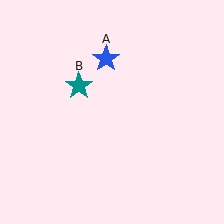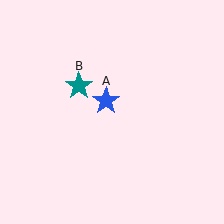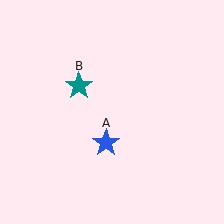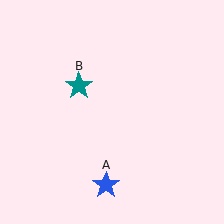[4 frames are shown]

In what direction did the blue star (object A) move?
The blue star (object A) moved down.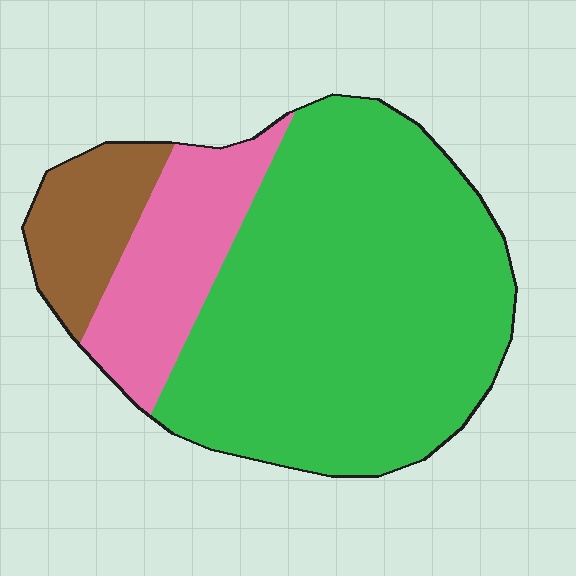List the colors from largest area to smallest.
From largest to smallest: green, pink, brown.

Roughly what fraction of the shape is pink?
Pink takes up less than a quarter of the shape.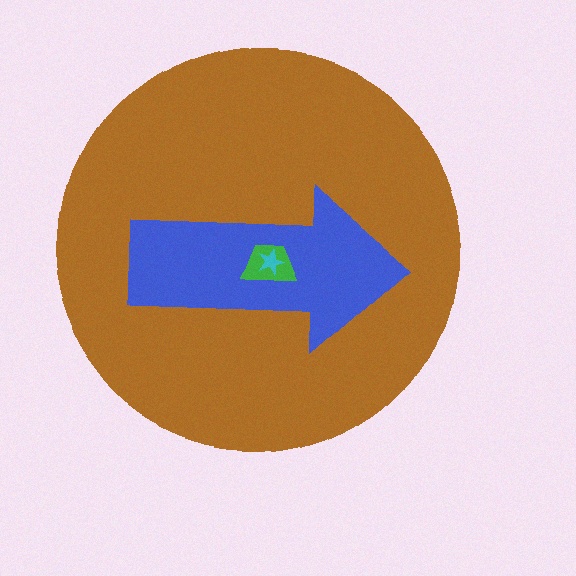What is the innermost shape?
The cyan star.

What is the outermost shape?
The brown circle.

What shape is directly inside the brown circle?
The blue arrow.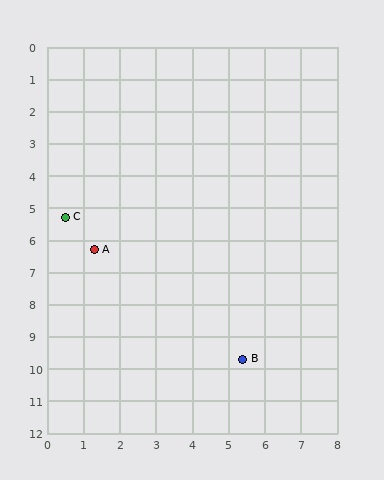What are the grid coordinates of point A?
Point A is at approximately (1.3, 6.3).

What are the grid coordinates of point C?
Point C is at approximately (0.5, 5.3).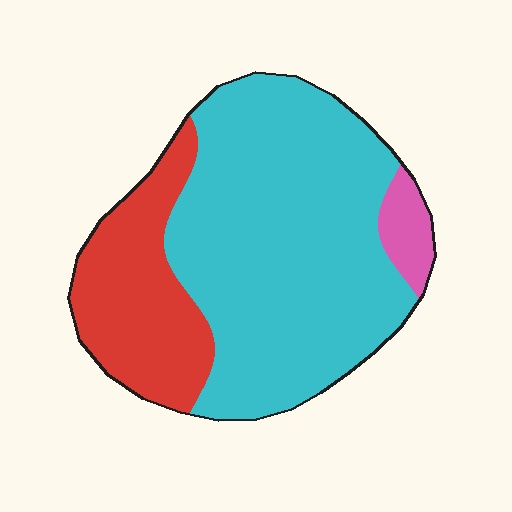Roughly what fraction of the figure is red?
Red takes up about one quarter (1/4) of the figure.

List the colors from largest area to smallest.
From largest to smallest: cyan, red, pink.